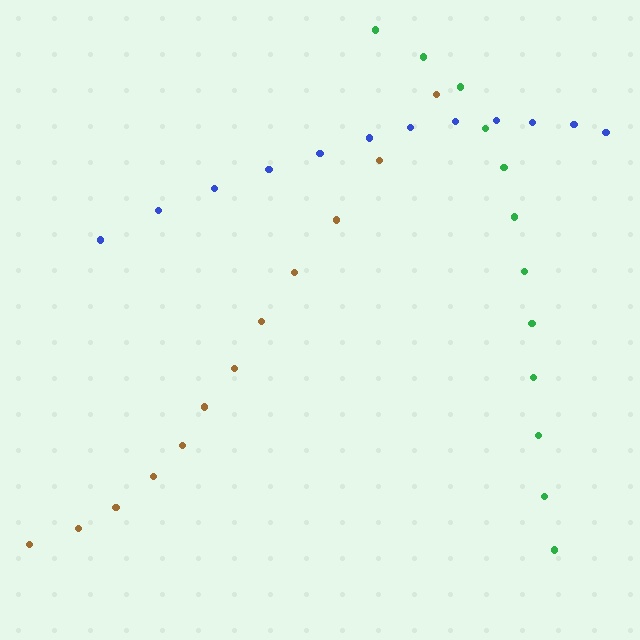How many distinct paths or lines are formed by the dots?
There are 3 distinct paths.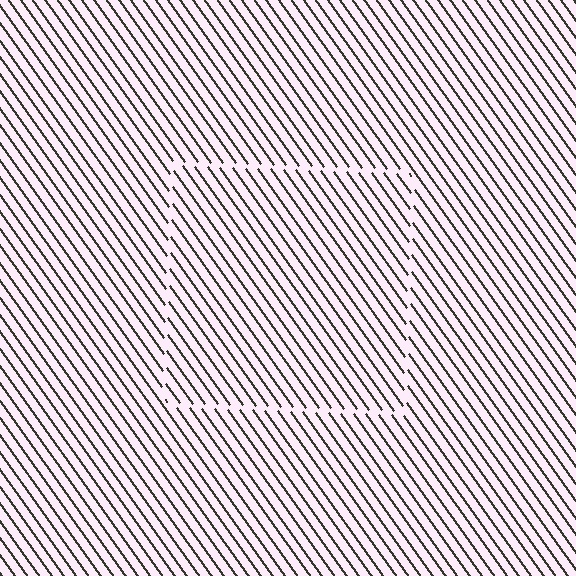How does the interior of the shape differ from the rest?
The interior of the shape contains the same grating, shifted by half a period — the contour is defined by the phase discontinuity where line-ends from the inner and outer gratings abut.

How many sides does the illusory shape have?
4 sides — the line-ends trace a square.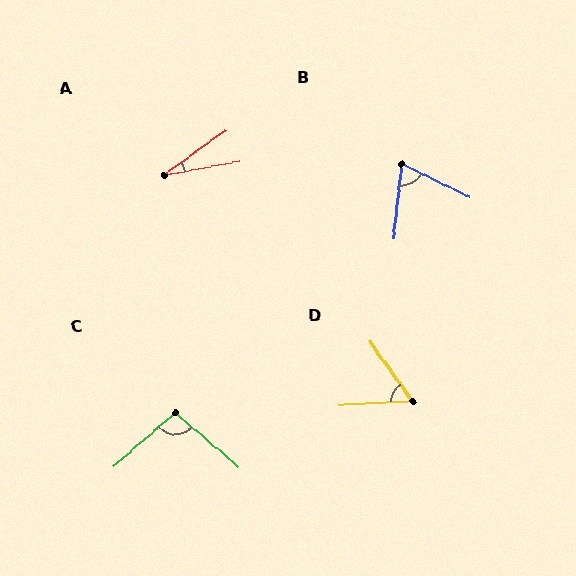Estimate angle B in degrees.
Approximately 70 degrees.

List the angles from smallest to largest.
A (26°), D (56°), B (70°), C (98°).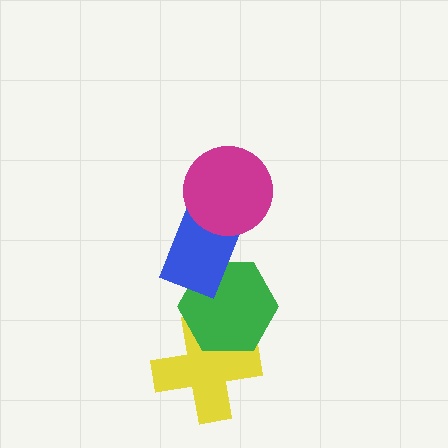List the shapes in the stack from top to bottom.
From top to bottom: the magenta circle, the blue rectangle, the green hexagon, the yellow cross.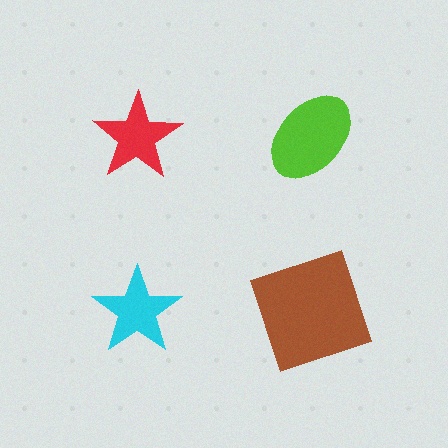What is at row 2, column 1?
A cyan star.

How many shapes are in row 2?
2 shapes.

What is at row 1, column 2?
A lime ellipse.